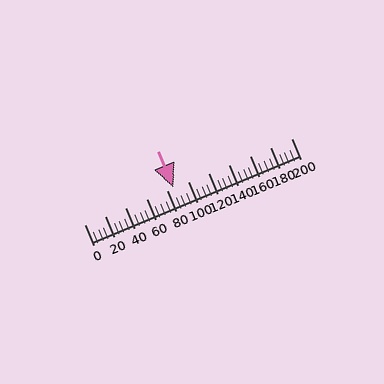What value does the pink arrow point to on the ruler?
The pink arrow points to approximately 86.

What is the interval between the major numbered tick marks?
The major tick marks are spaced 20 units apart.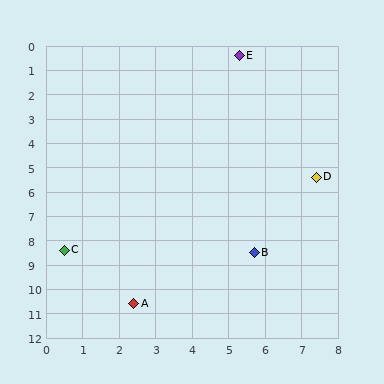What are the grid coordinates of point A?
Point A is at approximately (2.4, 10.6).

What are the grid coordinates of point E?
Point E is at approximately (5.3, 0.4).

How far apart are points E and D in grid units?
Points E and D are about 5.4 grid units apart.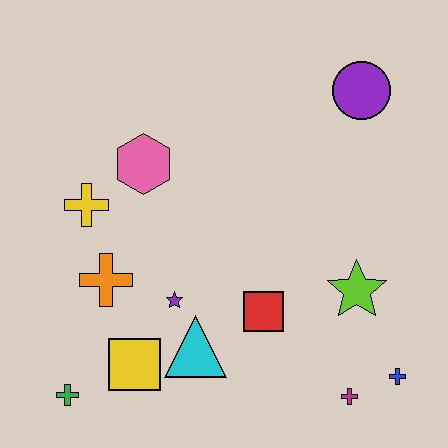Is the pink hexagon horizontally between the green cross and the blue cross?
Yes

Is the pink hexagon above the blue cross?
Yes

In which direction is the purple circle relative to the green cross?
The purple circle is above the green cross.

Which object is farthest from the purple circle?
The green cross is farthest from the purple circle.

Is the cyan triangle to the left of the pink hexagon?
No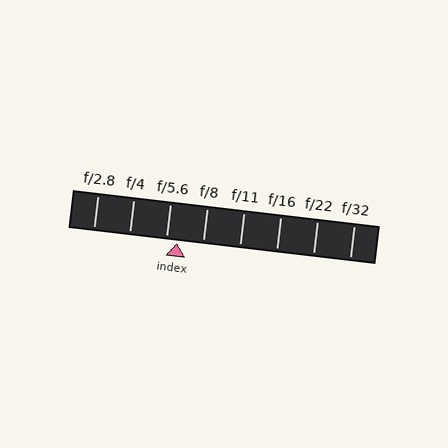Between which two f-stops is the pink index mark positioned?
The index mark is between f/5.6 and f/8.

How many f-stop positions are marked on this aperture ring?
There are 8 f-stop positions marked.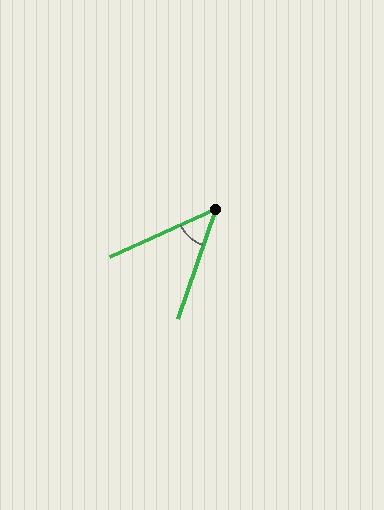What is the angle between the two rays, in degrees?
Approximately 47 degrees.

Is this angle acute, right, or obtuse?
It is acute.